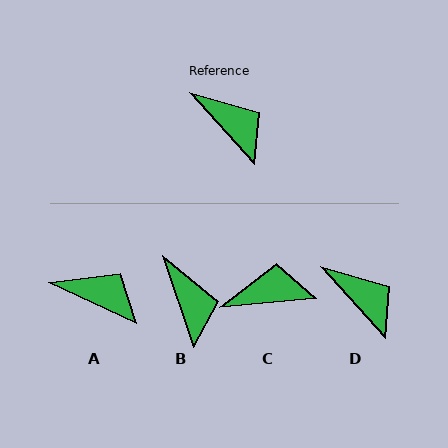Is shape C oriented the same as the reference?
No, it is off by about 53 degrees.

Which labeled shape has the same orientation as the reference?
D.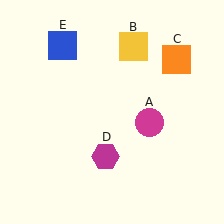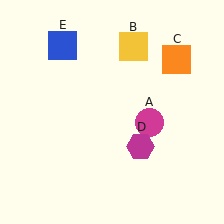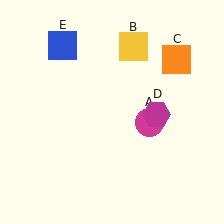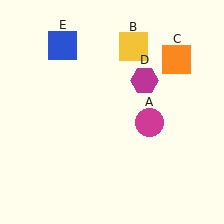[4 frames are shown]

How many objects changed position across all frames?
1 object changed position: magenta hexagon (object D).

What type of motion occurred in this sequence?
The magenta hexagon (object D) rotated counterclockwise around the center of the scene.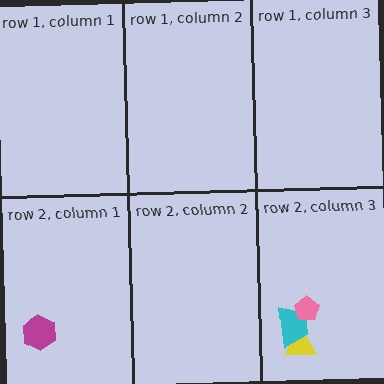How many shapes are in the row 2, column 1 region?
1.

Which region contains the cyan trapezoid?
The row 2, column 3 region.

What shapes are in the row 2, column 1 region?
The magenta hexagon.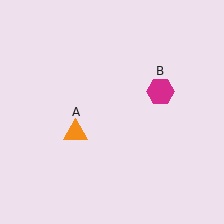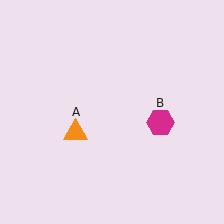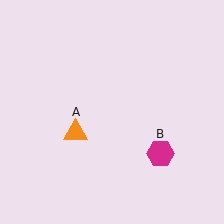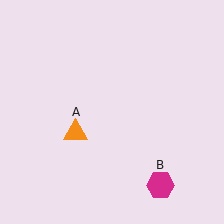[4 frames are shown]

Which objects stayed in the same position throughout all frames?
Orange triangle (object A) remained stationary.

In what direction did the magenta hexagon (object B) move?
The magenta hexagon (object B) moved down.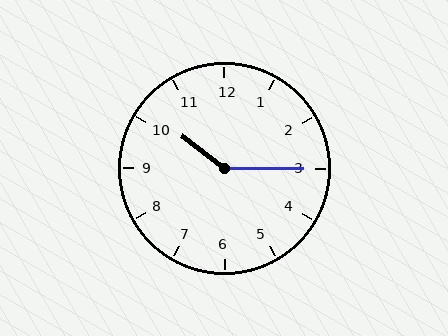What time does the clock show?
10:15.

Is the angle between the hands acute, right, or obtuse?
It is obtuse.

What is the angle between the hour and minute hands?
Approximately 142 degrees.